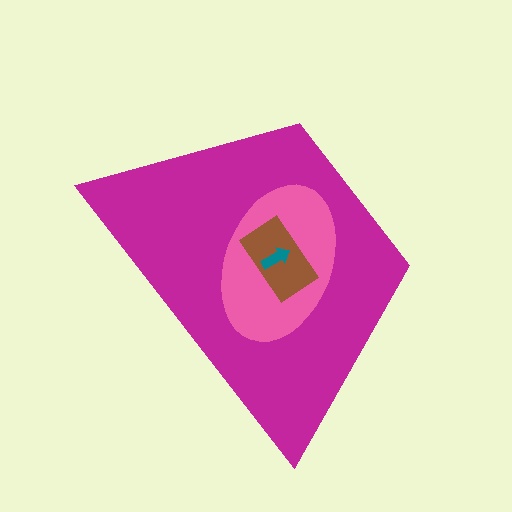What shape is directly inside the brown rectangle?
The teal arrow.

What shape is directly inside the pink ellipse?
The brown rectangle.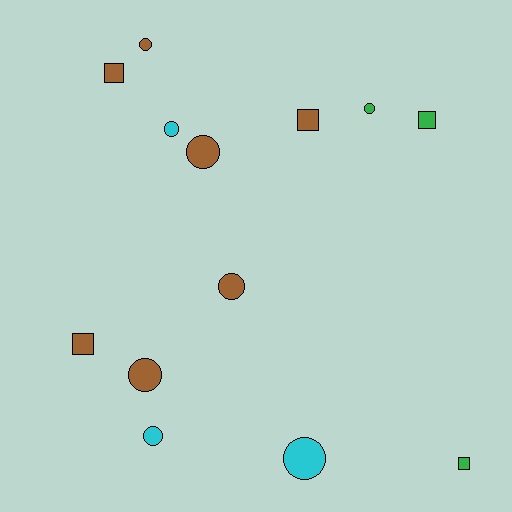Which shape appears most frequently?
Circle, with 8 objects.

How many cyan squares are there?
There are no cyan squares.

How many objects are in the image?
There are 13 objects.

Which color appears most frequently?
Brown, with 7 objects.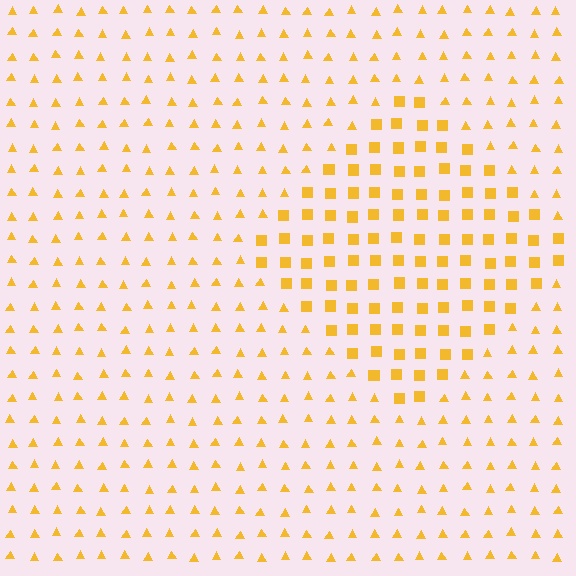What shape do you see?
I see a diamond.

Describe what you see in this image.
The image is filled with small yellow elements arranged in a uniform grid. A diamond-shaped region contains squares, while the surrounding area contains triangles. The boundary is defined purely by the change in element shape.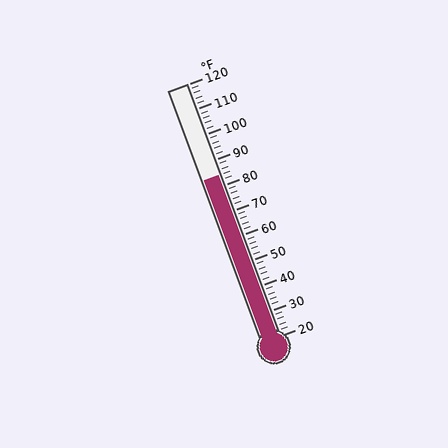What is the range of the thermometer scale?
The thermometer scale ranges from 20°F to 120°F.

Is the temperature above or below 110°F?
The temperature is below 110°F.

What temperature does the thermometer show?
The thermometer shows approximately 84°F.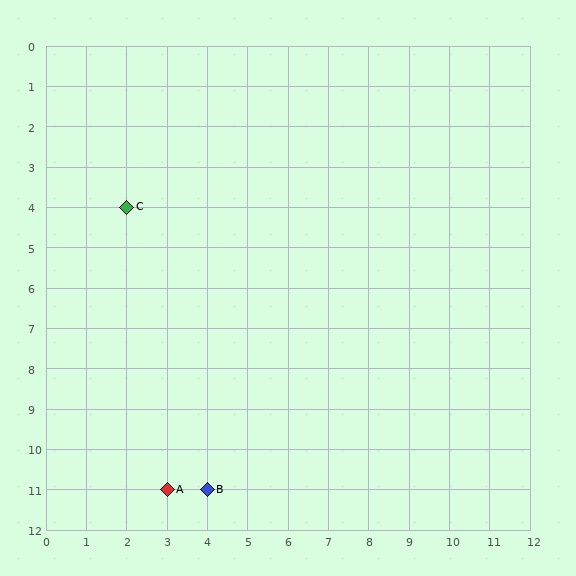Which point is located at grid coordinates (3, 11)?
Point A is at (3, 11).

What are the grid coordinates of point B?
Point B is at grid coordinates (4, 11).